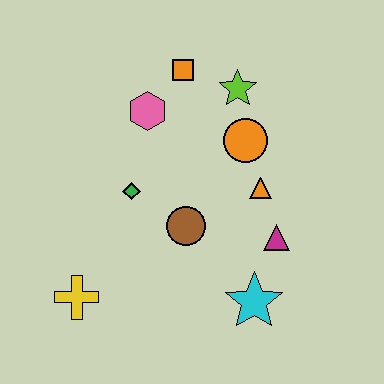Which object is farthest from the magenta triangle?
The yellow cross is farthest from the magenta triangle.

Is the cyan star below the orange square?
Yes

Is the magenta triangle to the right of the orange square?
Yes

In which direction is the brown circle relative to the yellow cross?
The brown circle is to the right of the yellow cross.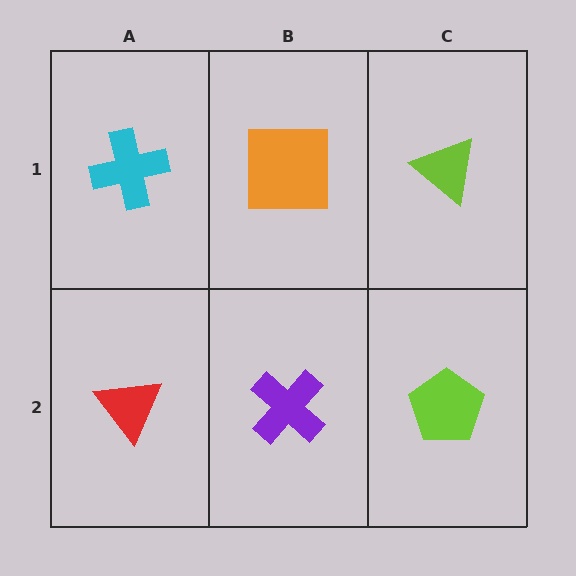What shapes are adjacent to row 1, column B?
A purple cross (row 2, column B), a cyan cross (row 1, column A), a lime triangle (row 1, column C).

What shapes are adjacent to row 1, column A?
A red triangle (row 2, column A), an orange square (row 1, column B).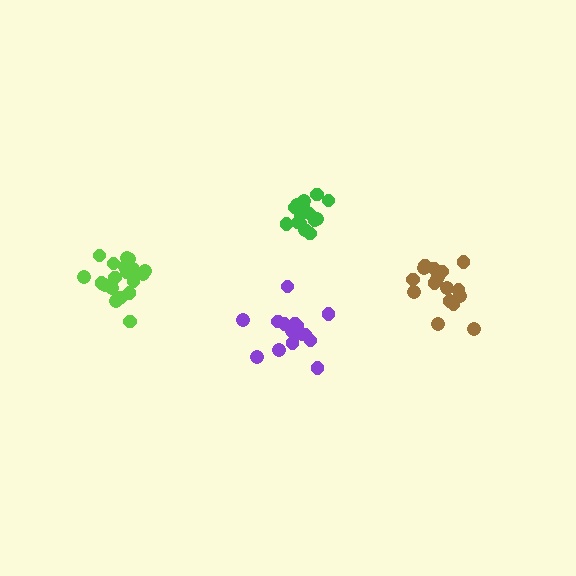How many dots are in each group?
Group 1: 16 dots, Group 2: 17 dots, Group 3: 17 dots, Group 4: 19 dots (69 total).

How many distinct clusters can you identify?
There are 4 distinct clusters.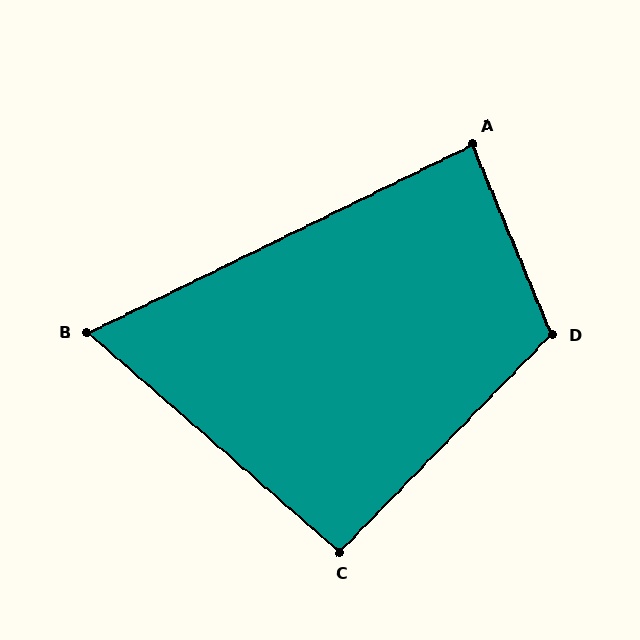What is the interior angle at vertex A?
Approximately 87 degrees (approximately right).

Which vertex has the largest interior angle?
D, at approximately 113 degrees.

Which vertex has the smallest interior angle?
B, at approximately 67 degrees.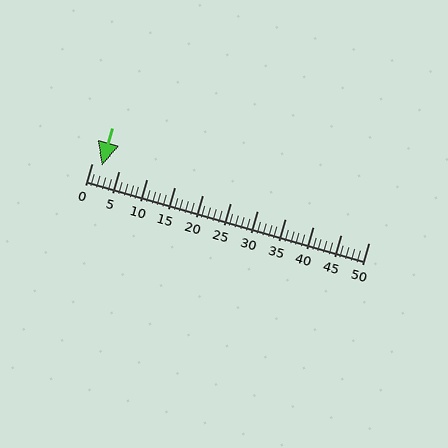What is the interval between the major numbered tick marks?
The major tick marks are spaced 5 units apart.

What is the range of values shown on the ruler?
The ruler shows values from 0 to 50.